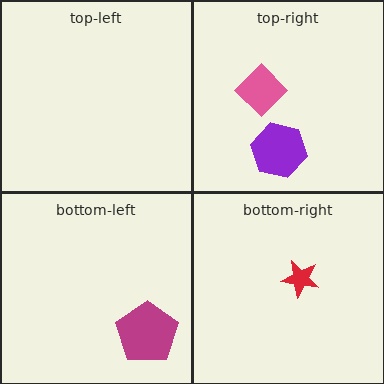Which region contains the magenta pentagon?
The bottom-left region.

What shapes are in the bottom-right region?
The red star.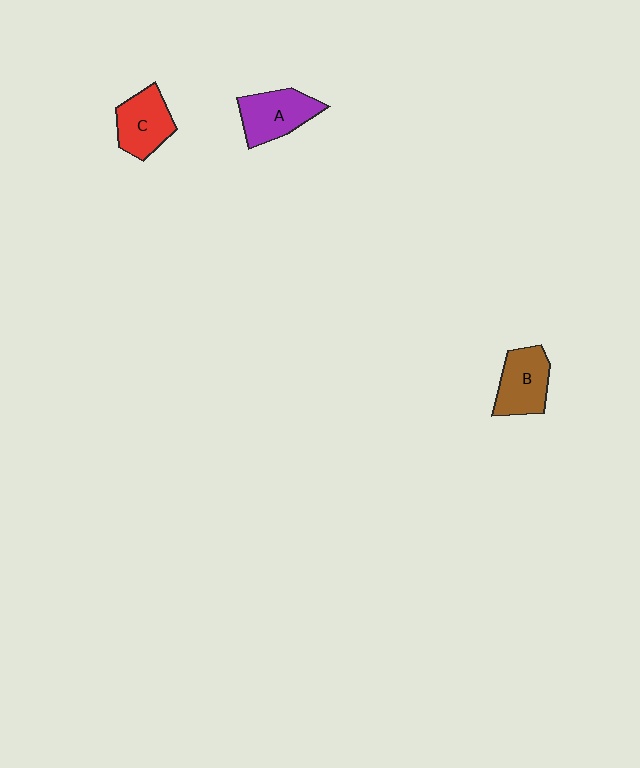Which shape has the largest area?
Shape A (purple).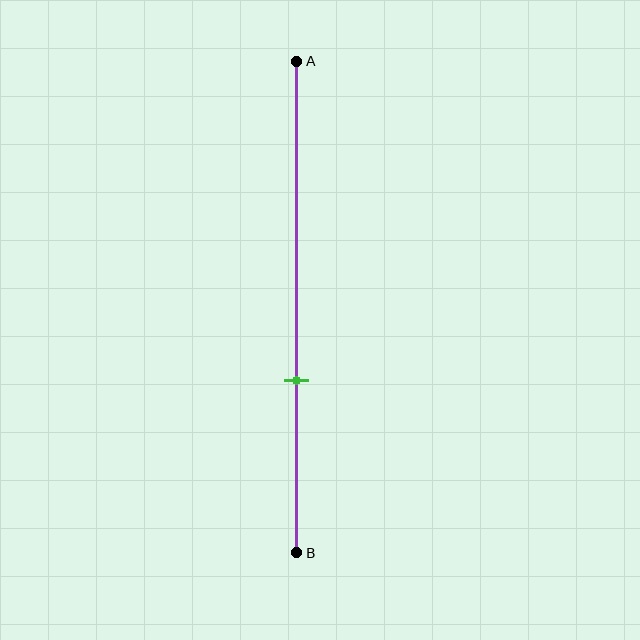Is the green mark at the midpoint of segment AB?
No, the mark is at about 65% from A, not at the 50% midpoint.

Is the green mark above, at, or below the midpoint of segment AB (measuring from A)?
The green mark is below the midpoint of segment AB.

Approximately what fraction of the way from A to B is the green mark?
The green mark is approximately 65% of the way from A to B.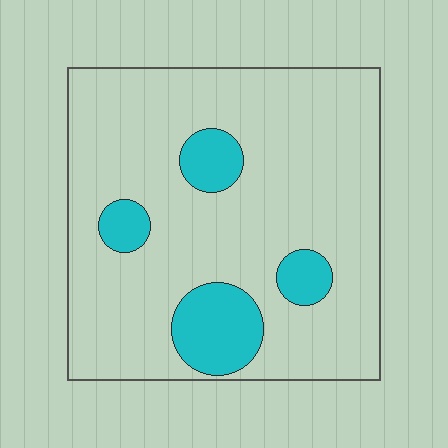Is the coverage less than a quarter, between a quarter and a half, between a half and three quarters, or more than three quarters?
Less than a quarter.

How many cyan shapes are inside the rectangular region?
4.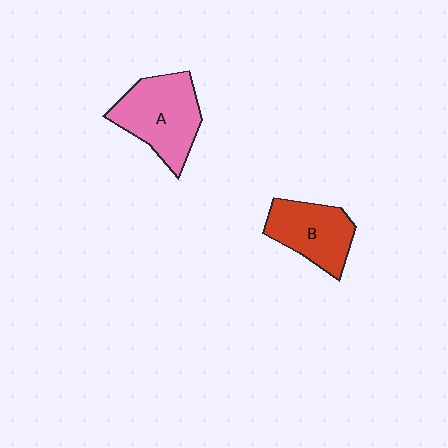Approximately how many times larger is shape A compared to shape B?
Approximately 1.3 times.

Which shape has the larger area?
Shape A (pink).